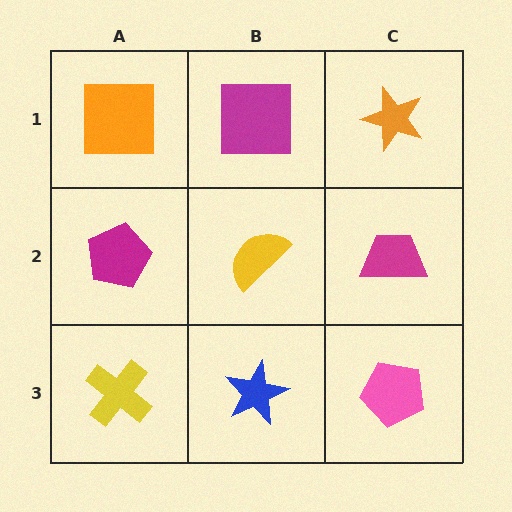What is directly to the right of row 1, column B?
An orange star.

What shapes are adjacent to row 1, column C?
A magenta trapezoid (row 2, column C), a magenta square (row 1, column B).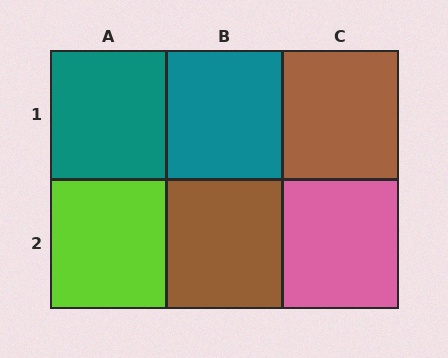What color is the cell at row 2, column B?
Brown.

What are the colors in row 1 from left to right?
Teal, teal, brown.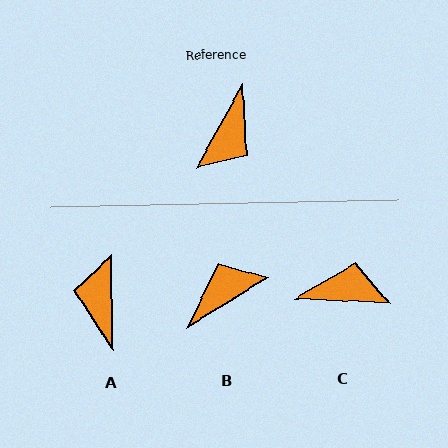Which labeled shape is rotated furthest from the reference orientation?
B, about 151 degrees away.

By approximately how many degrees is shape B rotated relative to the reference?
Approximately 151 degrees counter-clockwise.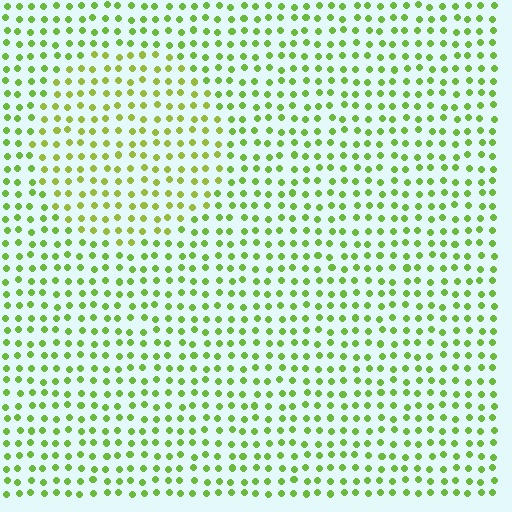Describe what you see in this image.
The image is filled with small lime elements in a uniform arrangement. A circle-shaped region is visible where the elements are tinted to a slightly different hue, forming a subtle color boundary.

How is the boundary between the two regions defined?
The boundary is defined purely by a slight shift in hue (about 22 degrees). Spacing, size, and orientation are identical on both sides.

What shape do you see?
I see a circle.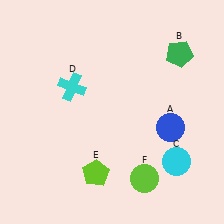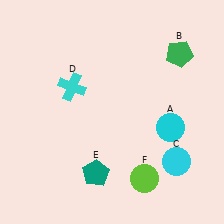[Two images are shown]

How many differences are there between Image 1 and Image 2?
There are 2 differences between the two images.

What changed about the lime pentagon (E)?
In Image 1, E is lime. In Image 2, it changed to teal.